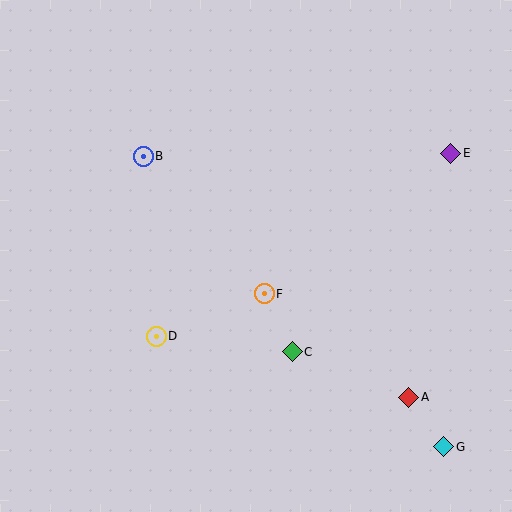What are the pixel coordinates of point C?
Point C is at (292, 352).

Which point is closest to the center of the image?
Point F at (264, 294) is closest to the center.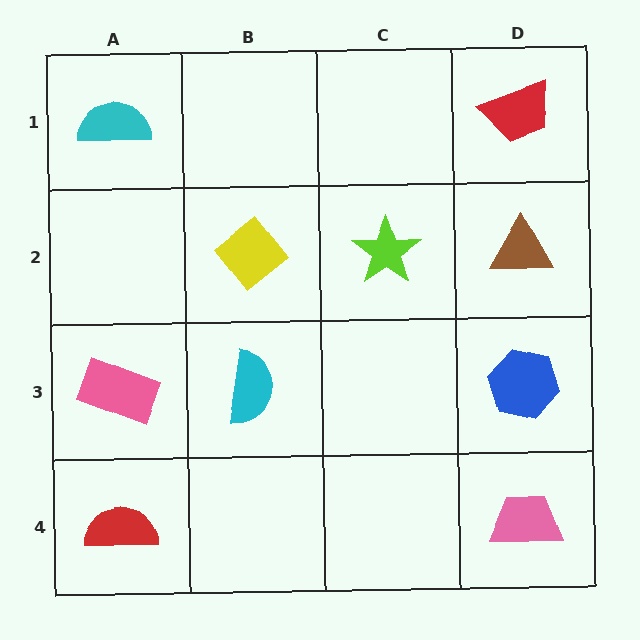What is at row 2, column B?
A yellow diamond.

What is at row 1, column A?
A cyan semicircle.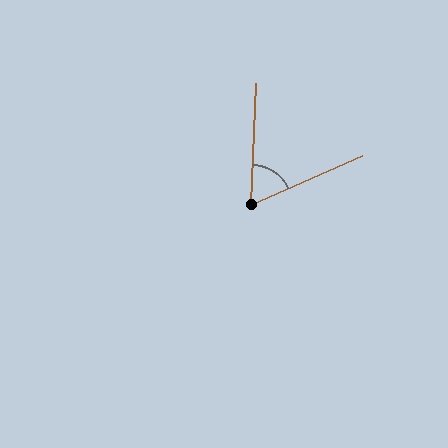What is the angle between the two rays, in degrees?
Approximately 64 degrees.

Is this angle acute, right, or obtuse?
It is acute.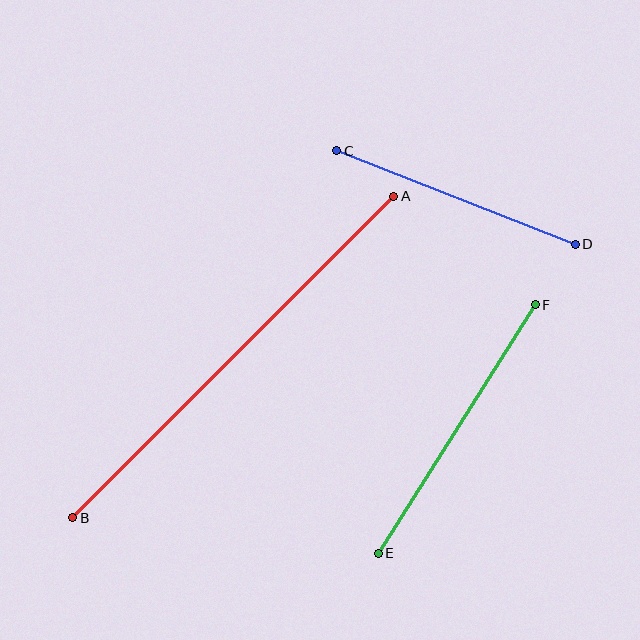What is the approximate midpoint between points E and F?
The midpoint is at approximately (457, 429) pixels.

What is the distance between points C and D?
The distance is approximately 256 pixels.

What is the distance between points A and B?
The distance is approximately 455 pixels.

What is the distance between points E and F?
The distance is approximately 294 pixels.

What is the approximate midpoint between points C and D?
The midpoint is at approximately (456, 197) pixels.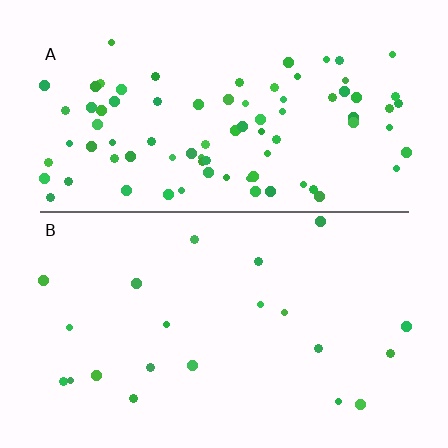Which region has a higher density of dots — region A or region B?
A (the top).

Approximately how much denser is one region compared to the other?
Approximately 4.0× — region A over region B.